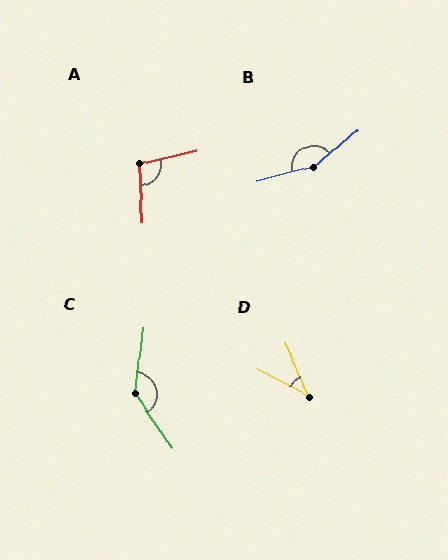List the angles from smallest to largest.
D (38°), A (100°), C (139°), B (154°).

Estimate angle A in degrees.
Approximately 100 degrees.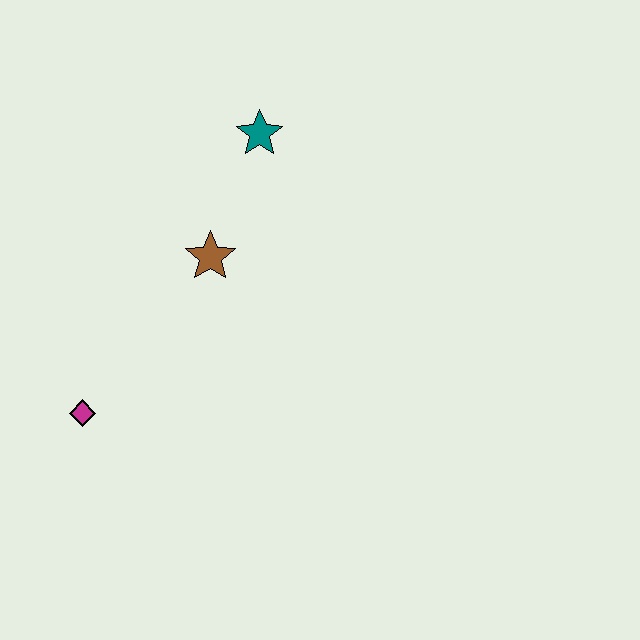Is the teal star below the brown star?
No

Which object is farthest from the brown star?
The magenta diamond is farthest from the brown star.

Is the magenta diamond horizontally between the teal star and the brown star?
No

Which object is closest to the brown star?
The teal star is closest to the brown star.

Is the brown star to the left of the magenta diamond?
No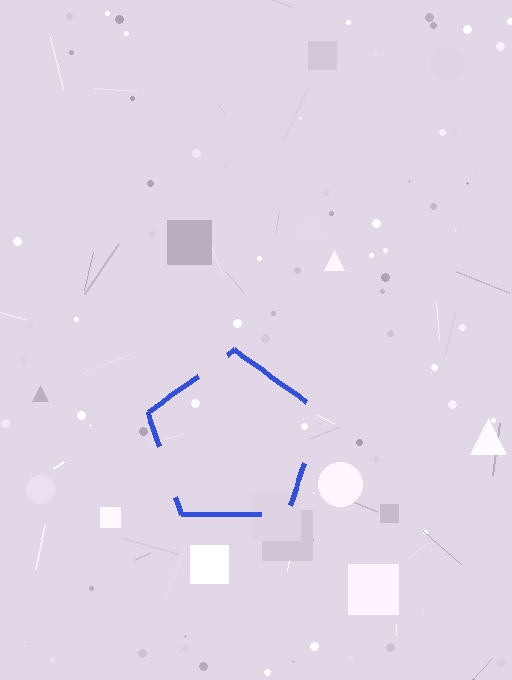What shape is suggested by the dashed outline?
The dashed outline suggests a pentagon.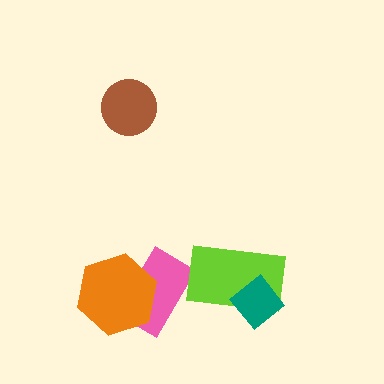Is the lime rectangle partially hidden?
Yes, it is partially covered by another shape.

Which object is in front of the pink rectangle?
The orange hexagon is in front of the pink rectangle.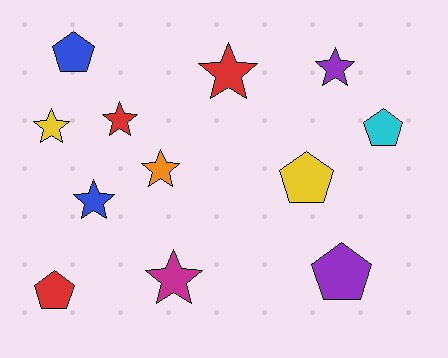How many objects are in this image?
There are 12 objects.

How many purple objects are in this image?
There are 2 purple objects.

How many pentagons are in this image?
There are 5 pentagons.